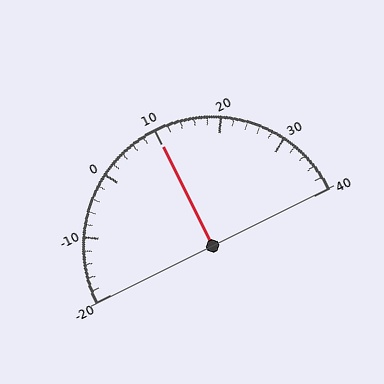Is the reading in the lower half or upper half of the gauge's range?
The reading is in the upper half of the range (-20 to 40).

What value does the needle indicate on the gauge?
The needle indicates approximately 10.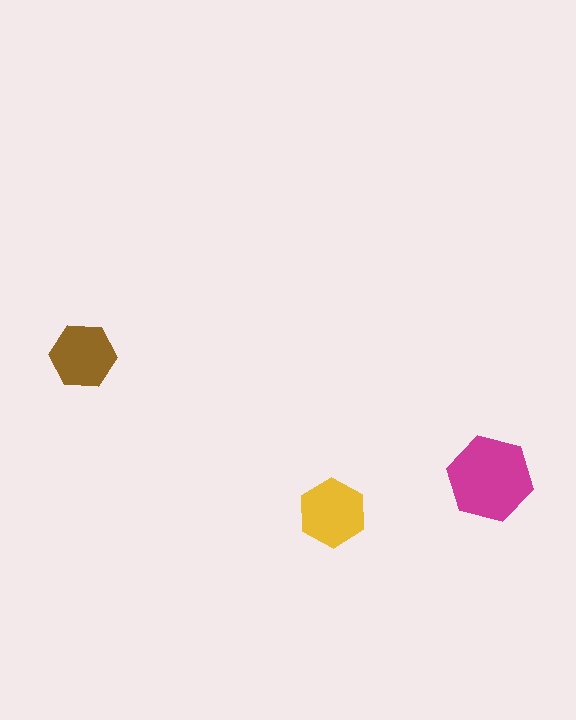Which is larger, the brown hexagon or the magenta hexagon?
The magenta one.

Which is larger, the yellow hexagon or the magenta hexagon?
The magenta one.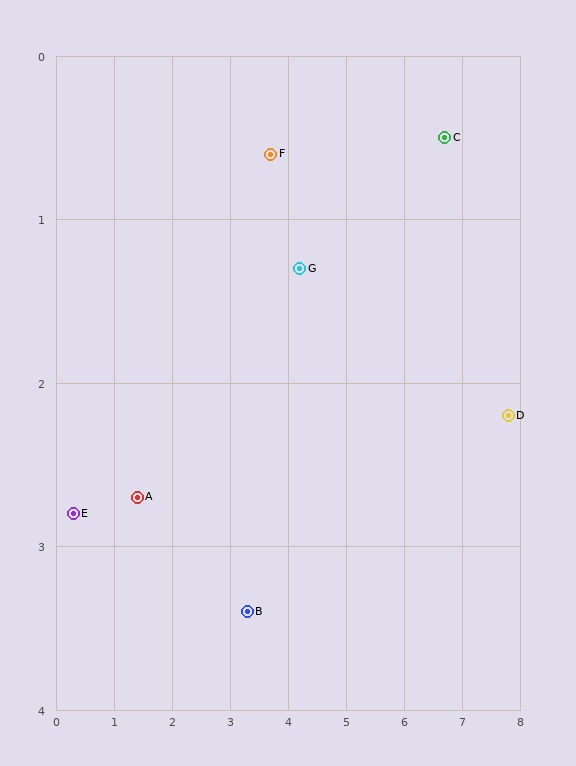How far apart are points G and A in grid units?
Points G and A are about 3.1 grid units apart.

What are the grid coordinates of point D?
Point D is at approximately (7.8, 2.2).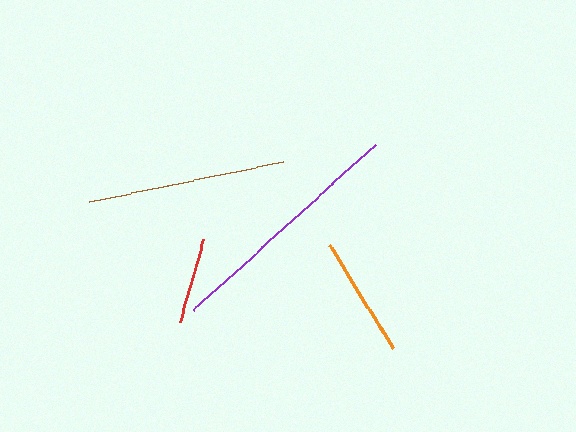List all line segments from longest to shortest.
From longest to shortest: purple, brown, orange, red.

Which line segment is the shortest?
The red line is the shortest at approximately 86 pixels.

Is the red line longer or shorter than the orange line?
The orange line is longer than the red line.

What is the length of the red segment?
The red segment is approximately 86 pixels long.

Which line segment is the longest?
The purple line is the longest at approximately 246 pixels.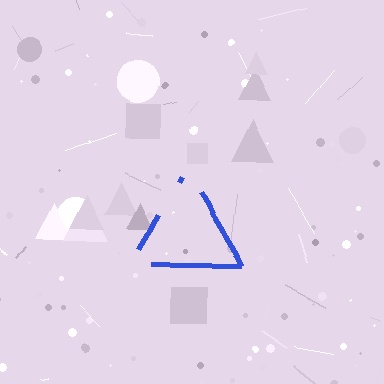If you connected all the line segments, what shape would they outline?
They would outline a triangle.